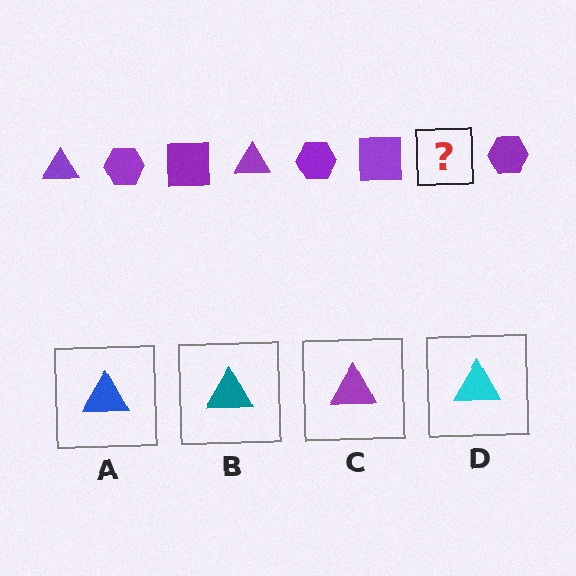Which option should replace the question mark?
Option C.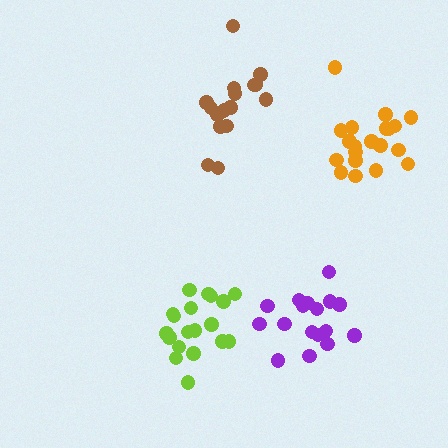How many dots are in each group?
Group 1: 17 dots, Group 2: 20 dots, Group 3: 16 dots, Group 4: 20 dots (73 total).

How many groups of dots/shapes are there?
There are 4 groups.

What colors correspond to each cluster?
The clusters are colored: purple, lime, brown, orange.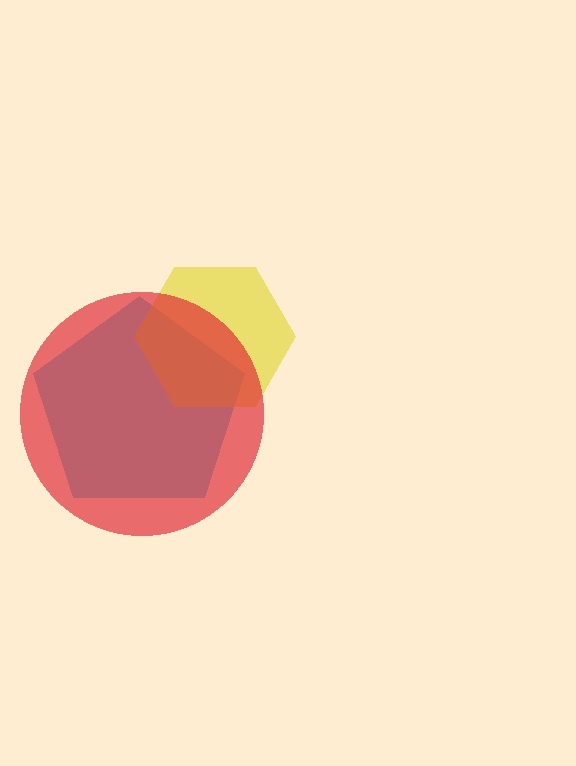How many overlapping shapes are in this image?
There are 3 overlapping shapes in the image.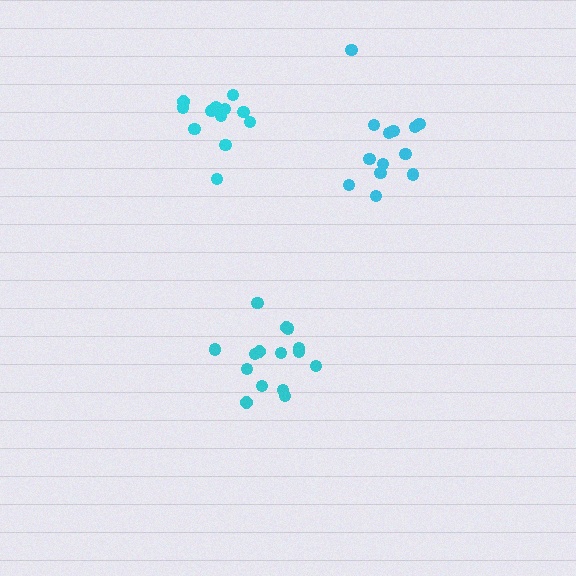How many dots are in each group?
Group 1: 13 dots, Group 2: 15 dots, Group 3: 14 dots (42 total).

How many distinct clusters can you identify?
There are 3 distinct clusters.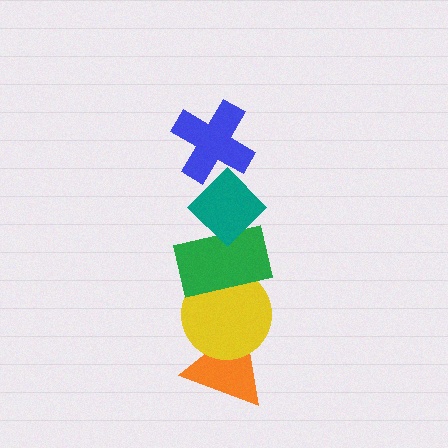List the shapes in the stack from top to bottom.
From top to bottom: the blue cross, the teal diamond, the green rectangle, the yellow circle, the orange triangle.